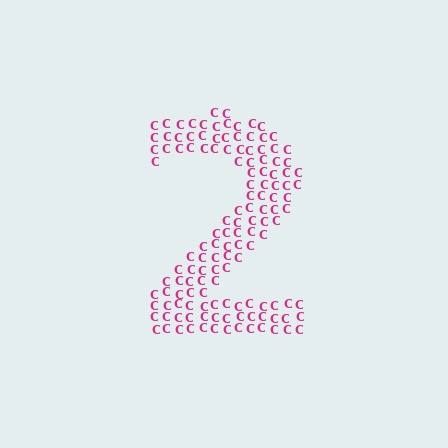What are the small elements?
The small elements are letter C's.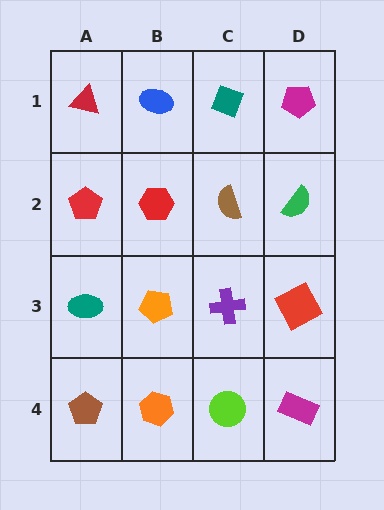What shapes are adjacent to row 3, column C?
A brown semicircle (row 2, column C), a lime circle (row 4, column C), an orange pentagon (row 3, column B), a red square (row 3, column D).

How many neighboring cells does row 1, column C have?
3.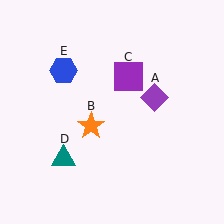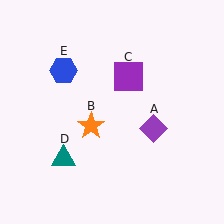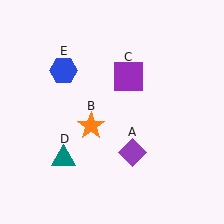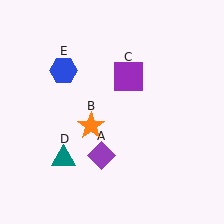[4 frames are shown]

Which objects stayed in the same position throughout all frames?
Orange star (object B) and purple square (object C) and teal triangle (object D) and blue hexagon (object E) remained stationary.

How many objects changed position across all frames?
1 object changed position: purple diamond (object A).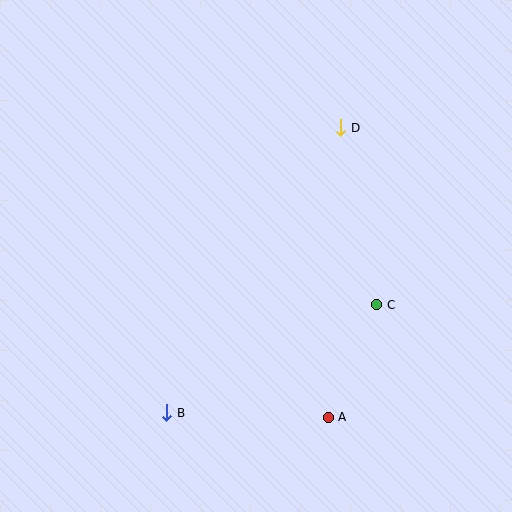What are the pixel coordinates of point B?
Point B is at (167, 413).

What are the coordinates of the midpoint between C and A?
The midpoint between C and A is at (352, 361).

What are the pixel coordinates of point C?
Point C is at (377, 305).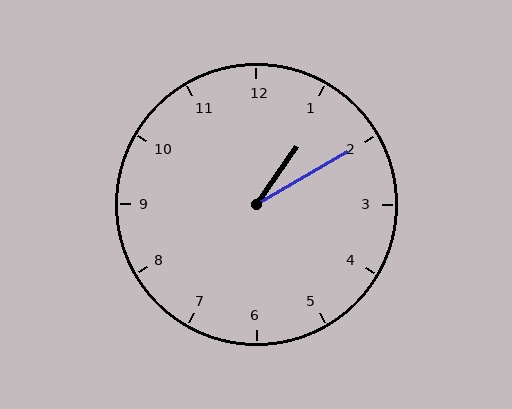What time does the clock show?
1:10.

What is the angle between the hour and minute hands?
Approximately 25 degrees.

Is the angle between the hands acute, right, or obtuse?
It is acute.